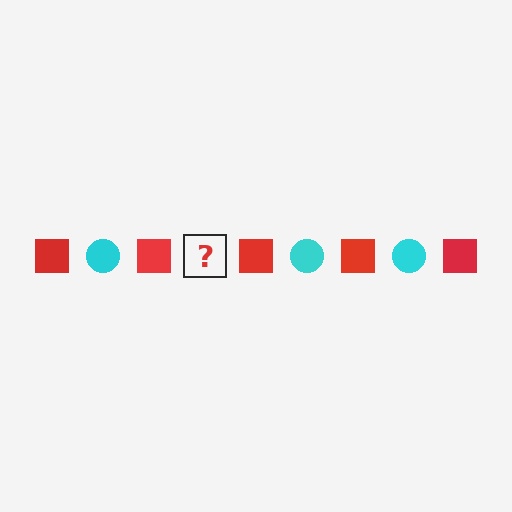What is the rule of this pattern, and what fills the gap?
The rule is that the pattern alternates between red square and cyan circle. The gap should be filled with a cyan circle.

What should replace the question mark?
The question mark should be replaced with a cyan circle.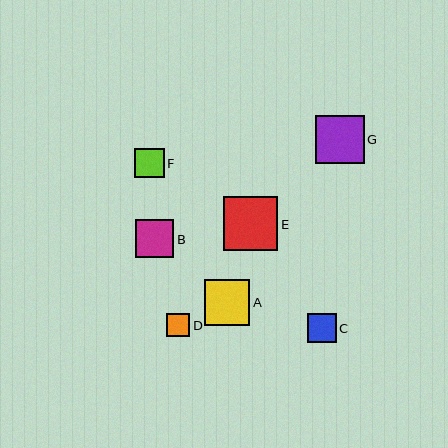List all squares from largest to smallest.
From largest to smallest: E, G, A, B, F, C, D.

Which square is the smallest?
Square D is the smallest with a size of approximately 24 pixels.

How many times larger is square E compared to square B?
Square E is approximately 1.4 times the size of square B.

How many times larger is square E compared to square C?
Square E is approximately 1.9 times the size of square C.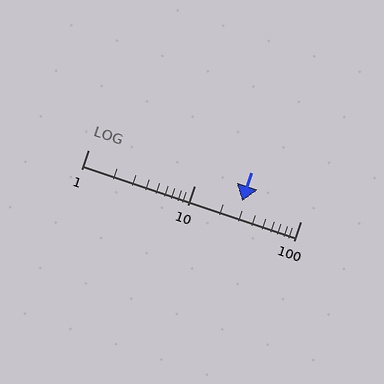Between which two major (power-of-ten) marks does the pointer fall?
The pointer is between 10 and 100.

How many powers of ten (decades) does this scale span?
The scale spans 2 decades, from 1 to 100.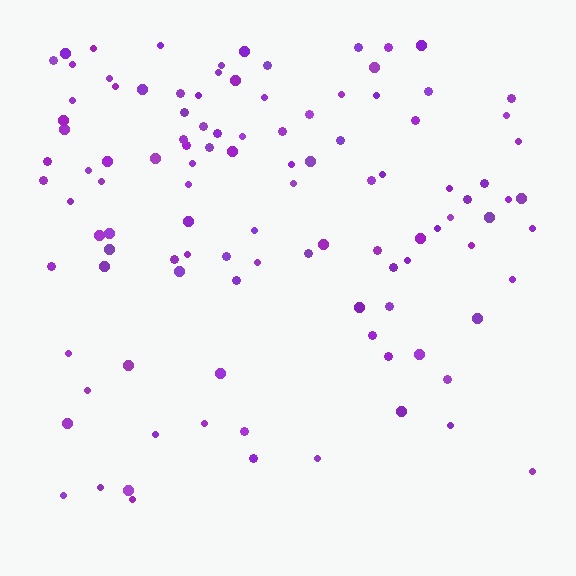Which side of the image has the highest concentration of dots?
The top.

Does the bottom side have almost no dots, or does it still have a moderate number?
Still a moderate number, just noticeably fewer than the top.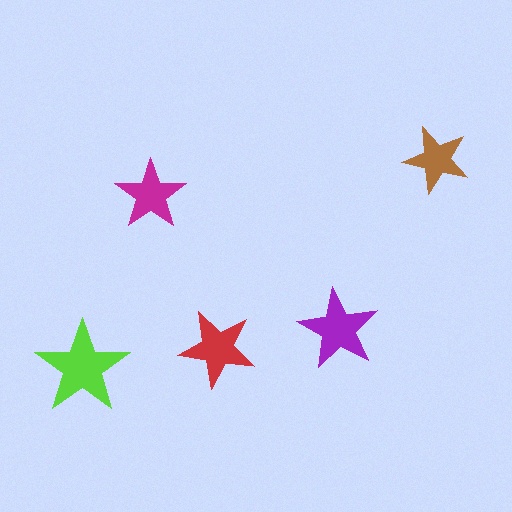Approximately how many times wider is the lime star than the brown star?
About 1.5 times wider.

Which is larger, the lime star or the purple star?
The lime one.